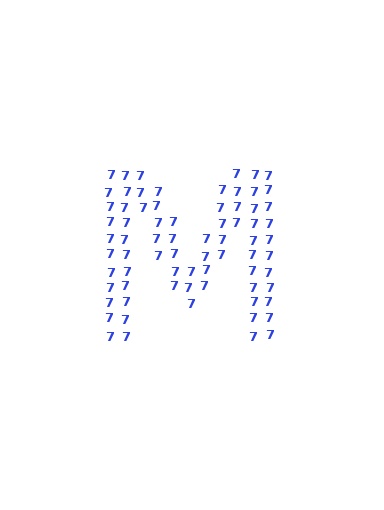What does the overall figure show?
The overall figure shows the letter M.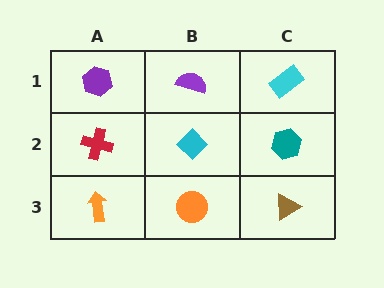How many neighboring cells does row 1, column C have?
2.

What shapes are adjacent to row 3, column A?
A red cross (row 2, column A), an orange circle (row 3, column B).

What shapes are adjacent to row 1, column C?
A teal hexagon (row 2, column C), a purple semicircle (row 1, column B).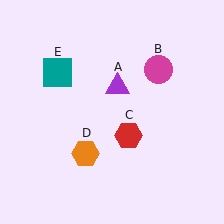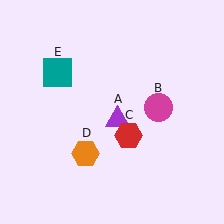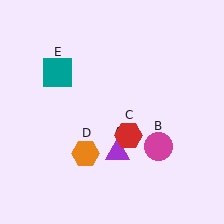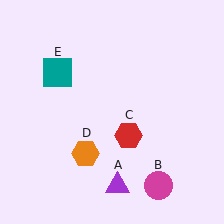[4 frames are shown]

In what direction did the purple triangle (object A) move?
The purple triangle (object A) moved down.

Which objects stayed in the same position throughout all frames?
Red hexagon (object C) and orange hexagon (object D) and teal square (object E) remained stationary.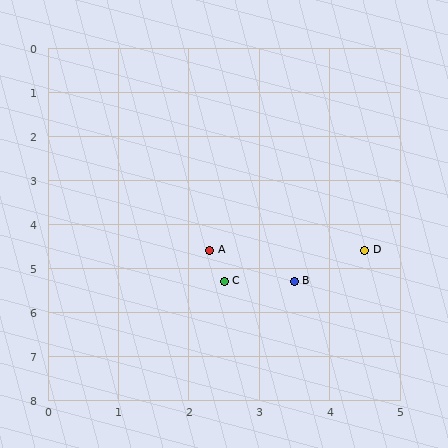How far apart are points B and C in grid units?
Points B and C are about 1.0 grid units apart.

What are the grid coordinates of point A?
Point A is at approximately (2.3, 4.6).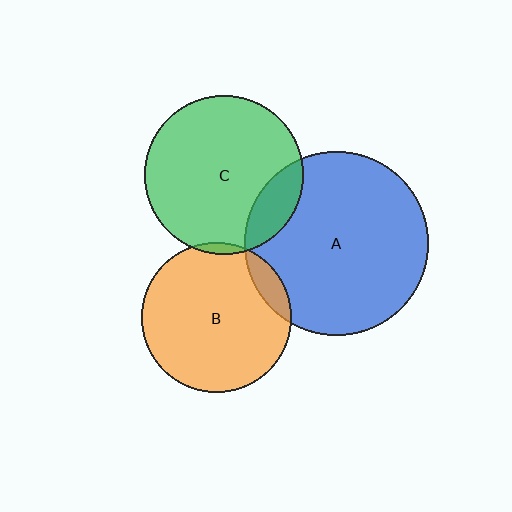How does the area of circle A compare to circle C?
Approximately 1.3 times.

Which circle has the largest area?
Circle A (blue).